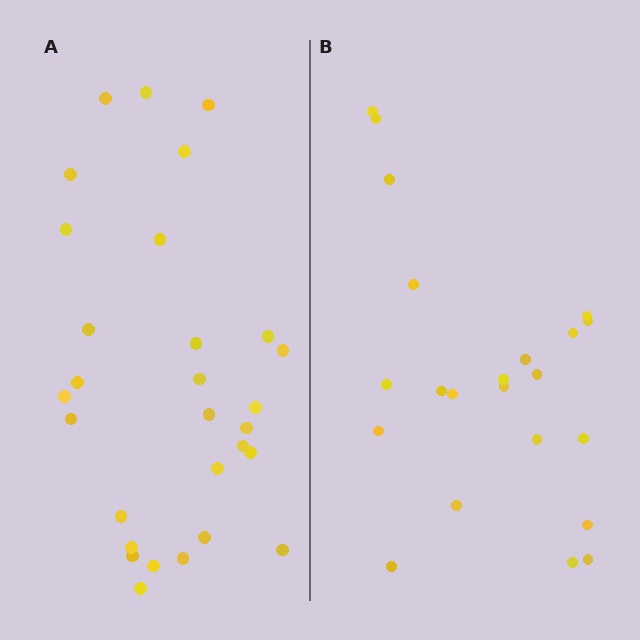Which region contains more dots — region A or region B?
Region A (the left region) has more dots.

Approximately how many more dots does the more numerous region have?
Region A has roughly 8 or so more dots than region B.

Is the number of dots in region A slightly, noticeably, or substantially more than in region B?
Region A has noticeably more, but not dramatically so. The ratio is roughly 1.3 to 1.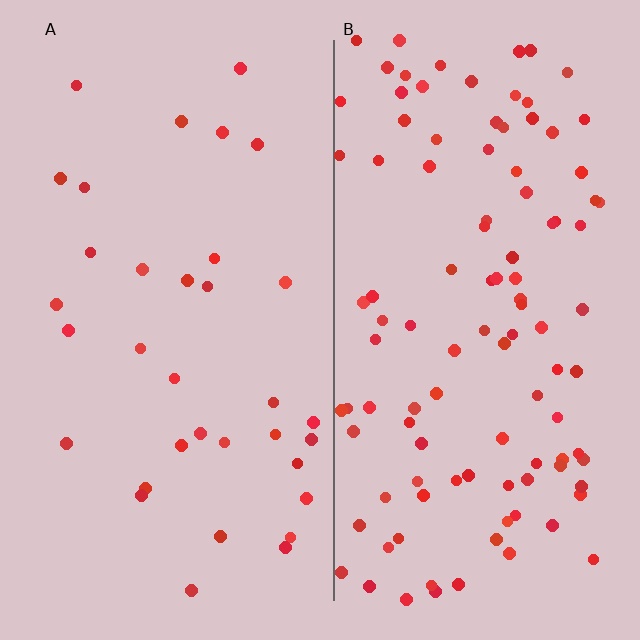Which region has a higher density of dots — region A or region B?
B (the right).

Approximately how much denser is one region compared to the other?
Approximately 3.2× — region B over region A.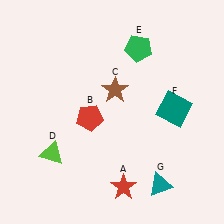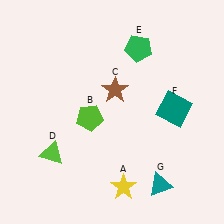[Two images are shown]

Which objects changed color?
A changed from red to yellow. B changed from red to lime.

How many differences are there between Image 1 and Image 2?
There are 2 differences between the two images.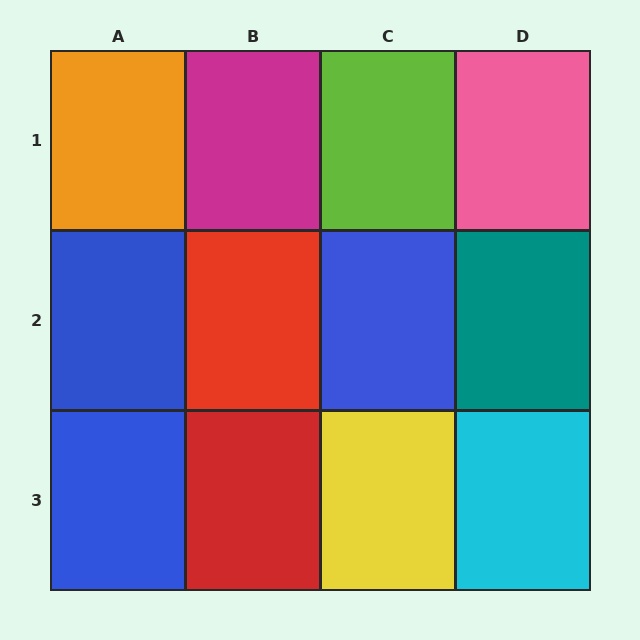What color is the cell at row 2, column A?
Blue.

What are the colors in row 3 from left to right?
Blue, red, yellow, cyan.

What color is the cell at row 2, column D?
Teal.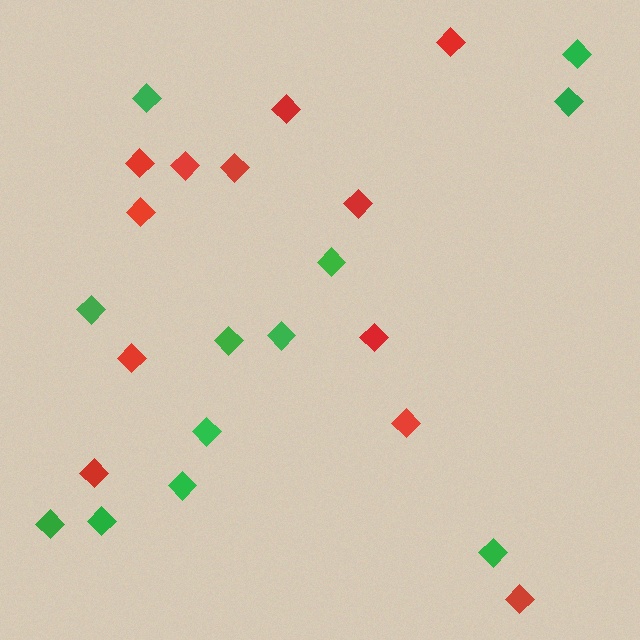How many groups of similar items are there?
There are 2 groups: one group of red diamonds (12) and one group of green diamonds (12).